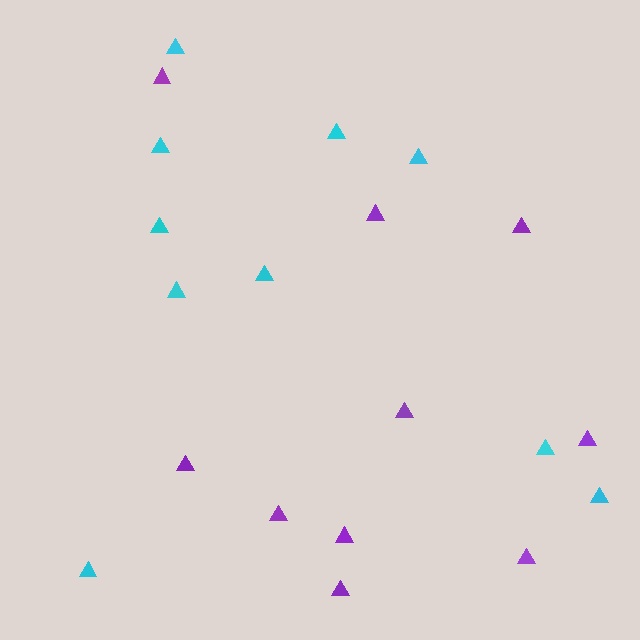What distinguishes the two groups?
There are 2 groups: one group of purple triangles (10) and one group of cyan triangles (10).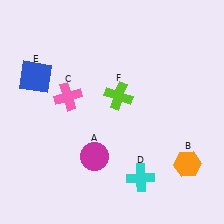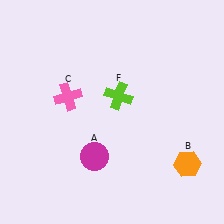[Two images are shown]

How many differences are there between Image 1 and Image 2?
There are 2 differences between the two images.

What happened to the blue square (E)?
The blue square (E) was removed in Image 2. It was in the top-left area of Image 1.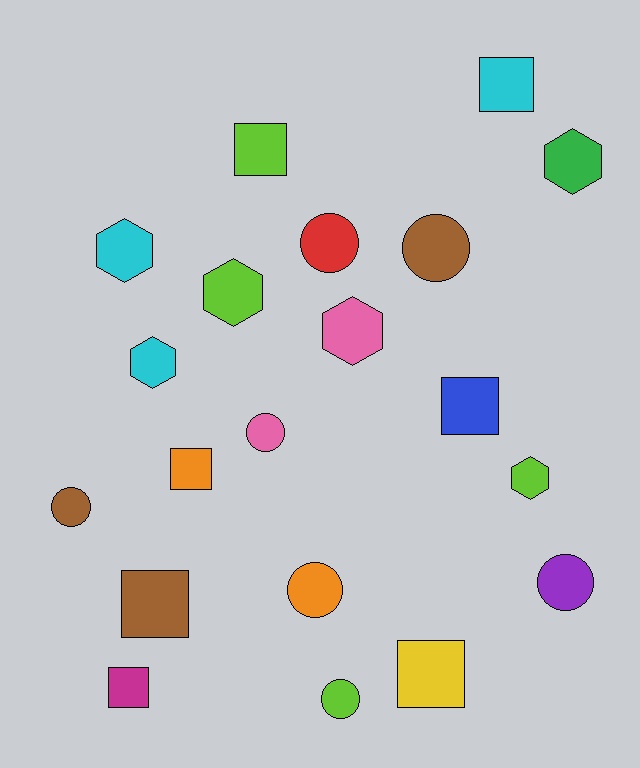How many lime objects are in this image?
There are 4 lime objects.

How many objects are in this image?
There are 20 objects.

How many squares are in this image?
There are 7 squares.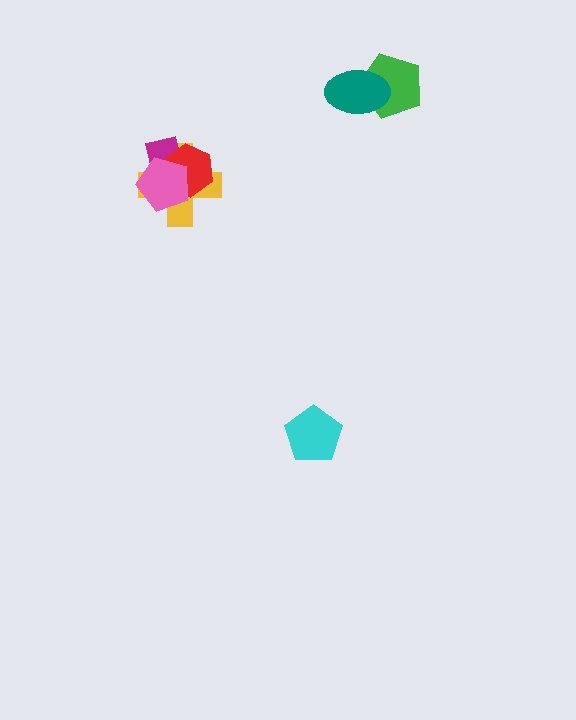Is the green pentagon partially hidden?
Yes, it is partially covered by another shape.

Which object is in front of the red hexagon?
The pink pentagon is in front of the red hexagon.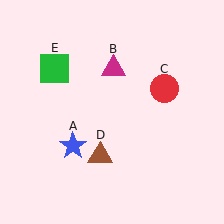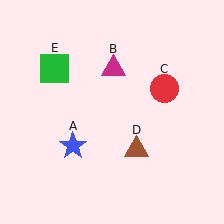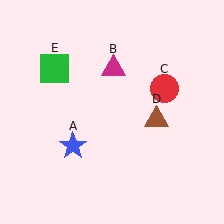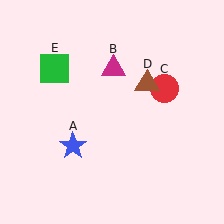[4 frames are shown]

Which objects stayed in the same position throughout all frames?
Blue star (object A) and magenta triangle (object B) and red circle (object C) and green square (object E) remained stationary.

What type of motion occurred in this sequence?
The brown triangle (object D) rotated counterclockwise around the center of the scene.